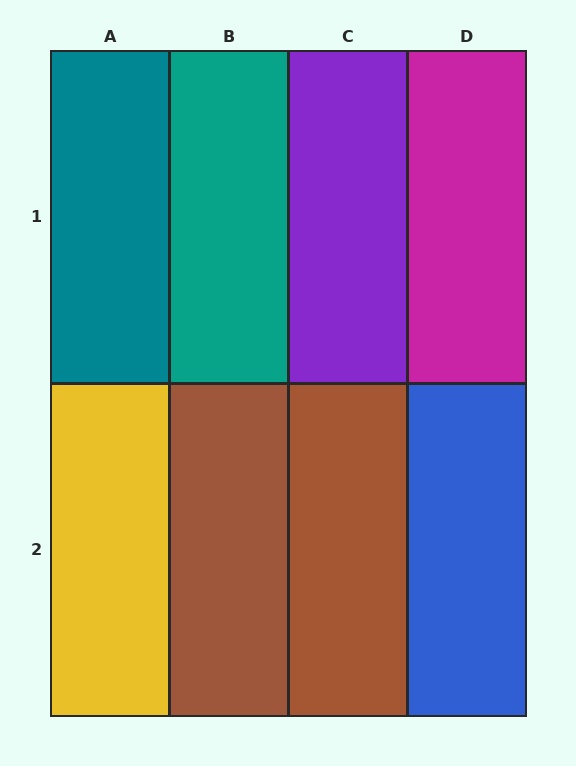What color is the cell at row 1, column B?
Teal.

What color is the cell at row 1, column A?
Teal.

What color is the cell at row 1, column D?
Magenta.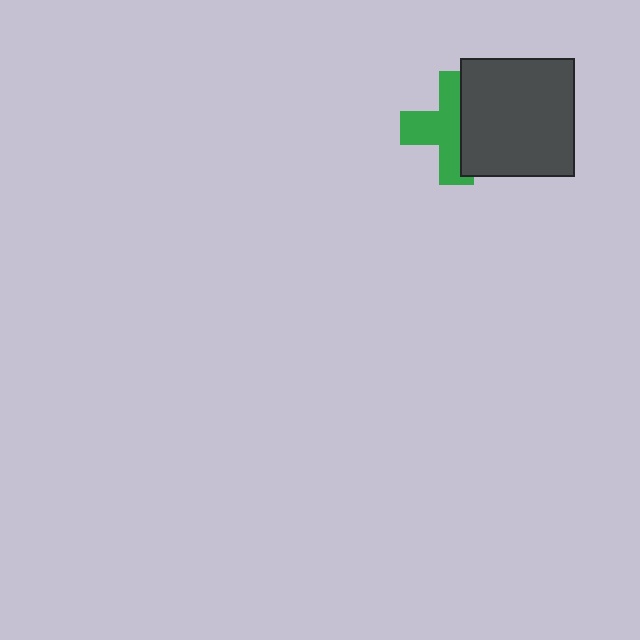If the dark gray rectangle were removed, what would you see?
You would see the complete green cross.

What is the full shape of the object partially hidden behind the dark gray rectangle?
The partially hidden object is a green cross.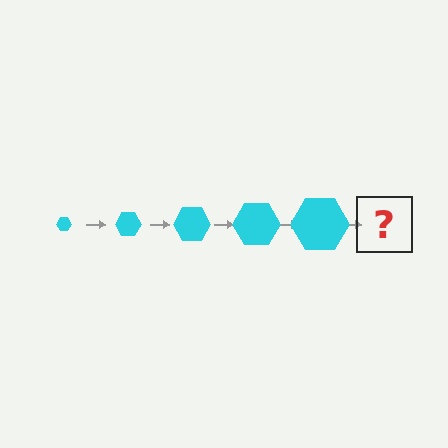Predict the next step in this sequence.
The next step is a cyan hexagon, larger than the previous one.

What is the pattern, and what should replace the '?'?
The pattern is that the hexagon gets progressively larger each step. The '?' should be a cyan hexagon, larger than the previous one.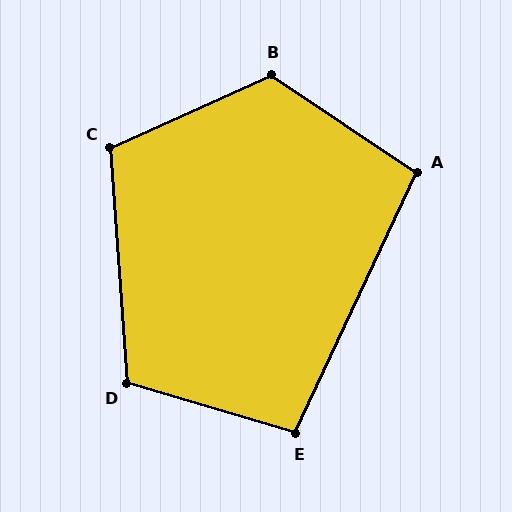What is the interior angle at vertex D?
Approximately 111 degrees (obtuse).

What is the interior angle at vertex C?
Approximately 110 degrees (obtuse).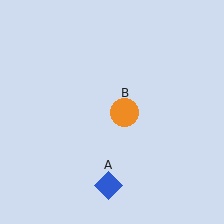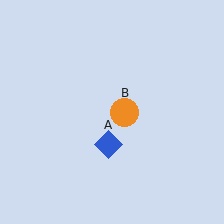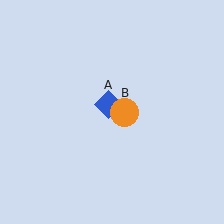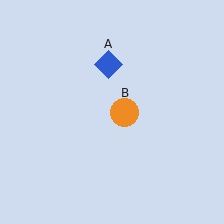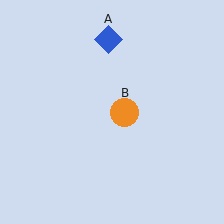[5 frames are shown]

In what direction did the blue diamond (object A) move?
The blue diamond (object A) moved up.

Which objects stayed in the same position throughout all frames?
Orange circle (object B) remained stationary.